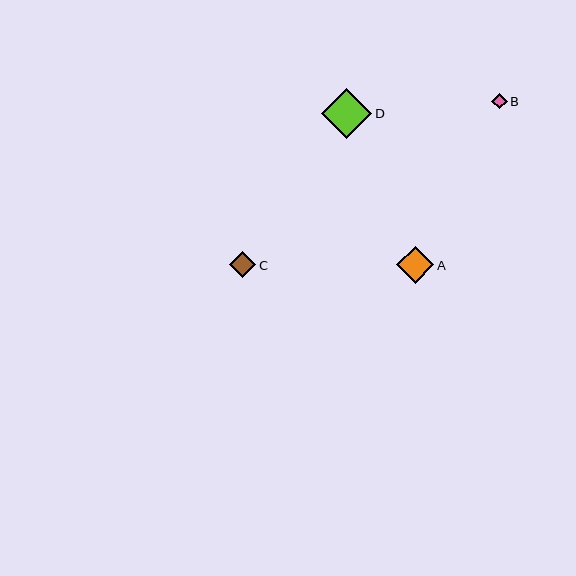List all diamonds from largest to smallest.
From largest to smallest: D, A, C, B.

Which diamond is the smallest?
Diamond B is the smallest with a size of approximately 16 pixels.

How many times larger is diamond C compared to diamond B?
Diamond C is approximately 1.7 times the size of diamond B.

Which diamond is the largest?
Diamond D is the largest with a size of approximately 50 pixels.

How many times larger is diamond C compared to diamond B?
Diamond C is approximately 1.7 times the size of diamond B.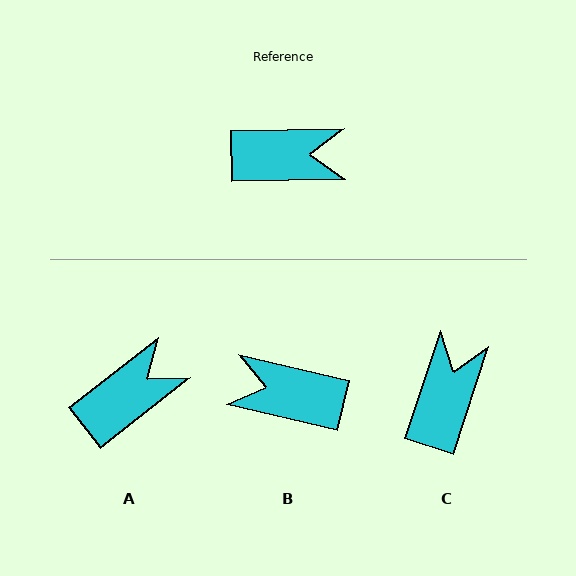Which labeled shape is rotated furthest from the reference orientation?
B, about 166 degrees away.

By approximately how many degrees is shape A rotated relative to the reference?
Approximately 37 degrees counter-clockwise.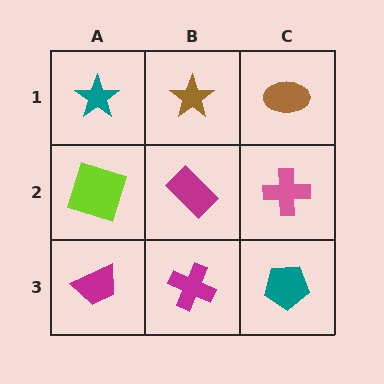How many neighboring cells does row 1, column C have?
2.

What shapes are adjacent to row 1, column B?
A magenta rectangle (row 2, column B), a teal star (row 1, column A), a brown ellipse (row 1, column C).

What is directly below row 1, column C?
A pink cross.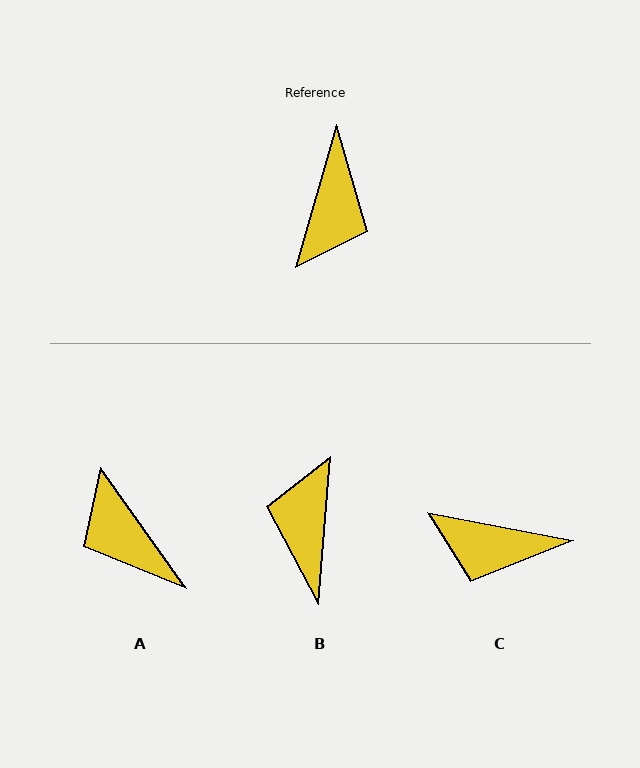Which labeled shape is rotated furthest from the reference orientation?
B, about 169 degrees away.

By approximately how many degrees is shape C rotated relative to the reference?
Approximately 85 degrees clockwise.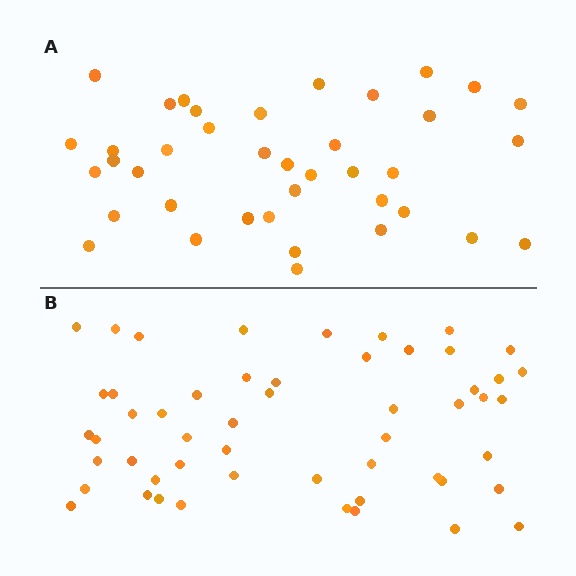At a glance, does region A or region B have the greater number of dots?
Region B (the bottom region) has more dots.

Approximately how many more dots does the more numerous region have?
Region B has approximately 15 more dots than region A.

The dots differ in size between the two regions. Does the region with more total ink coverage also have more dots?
No. Region A has more total ink coverage because its dots are larger, but region B actually contains more individual dots. Total area can be misleading — the number of items is what matters here.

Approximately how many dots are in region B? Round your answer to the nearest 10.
About 50 dots. (The exact count is 53, which rounds to 50.)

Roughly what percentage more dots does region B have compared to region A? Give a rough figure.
About 35% more.